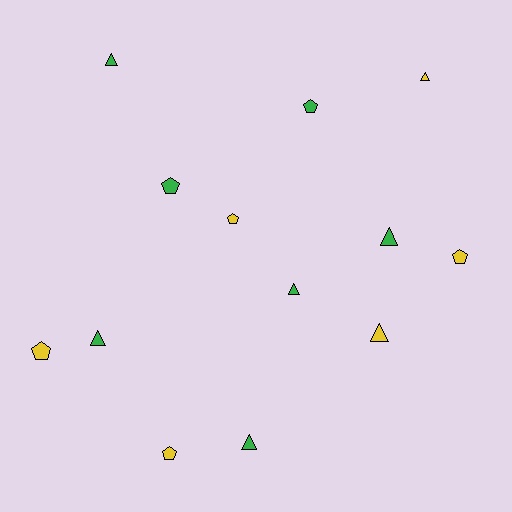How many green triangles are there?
There are 5 green triangles.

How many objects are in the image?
There are 13 objects.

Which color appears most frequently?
Green, with 7 objects.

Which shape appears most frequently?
Triangle, with 7 objects.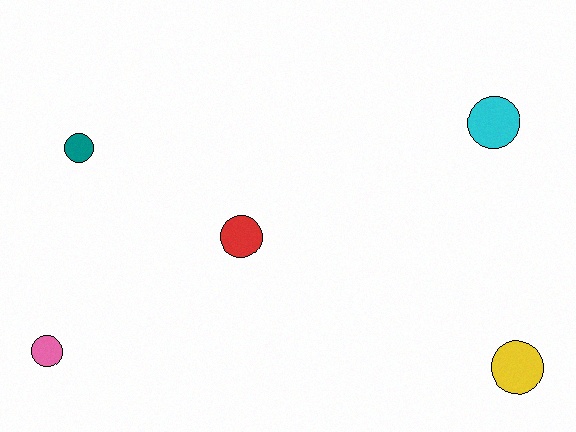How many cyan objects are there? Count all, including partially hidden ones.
There is 1 cyan object.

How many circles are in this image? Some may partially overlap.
There are 5 circles.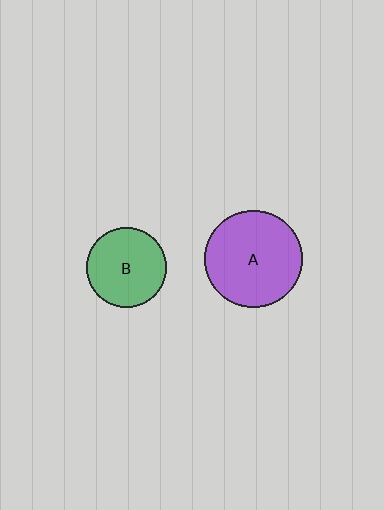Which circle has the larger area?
Circle A (purple).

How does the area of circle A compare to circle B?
Approximately 1.5 times.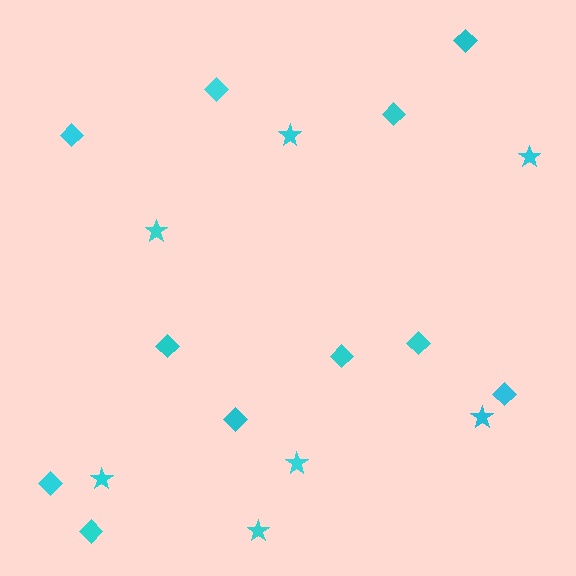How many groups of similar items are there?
There are 2 groups: one group of diamonds (11) and one group of stars (7).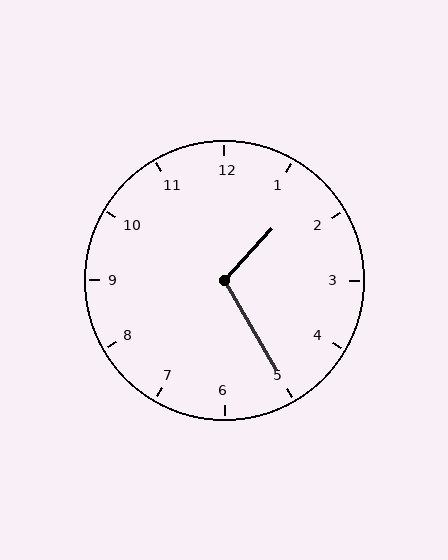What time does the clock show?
1:25.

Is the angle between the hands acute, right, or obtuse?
It is obtuse.